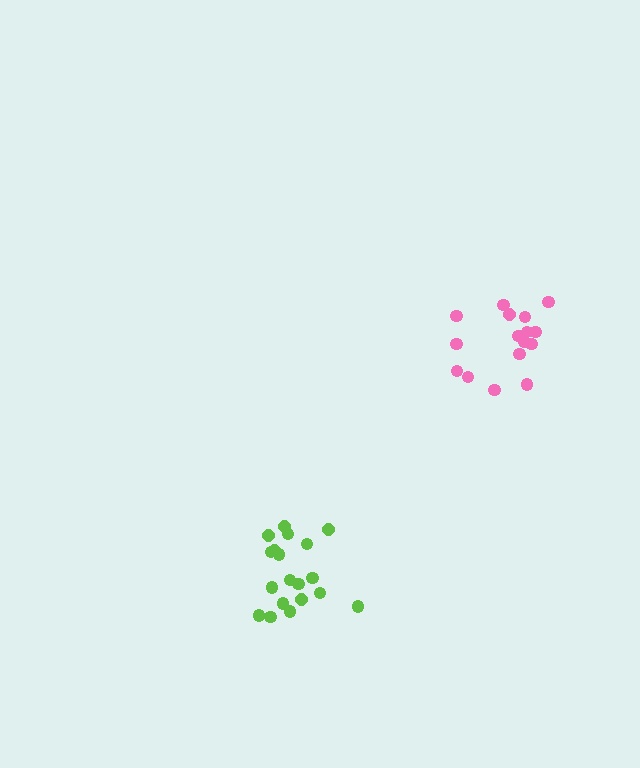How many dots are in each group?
Group 1: 19 dots, Group 2: 16 dots (35 total).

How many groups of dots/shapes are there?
There are 2 groups.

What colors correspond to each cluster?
The clusters are colored: lime, pink.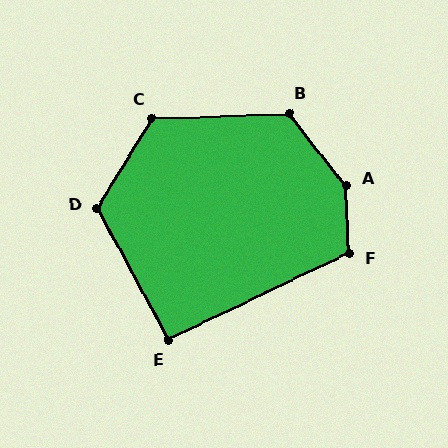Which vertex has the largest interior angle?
A, at approximately 144 degrees.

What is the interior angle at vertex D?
Approximately 120 degrees (obtuse).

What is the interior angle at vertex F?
Approximately 114 degrees (obtuse).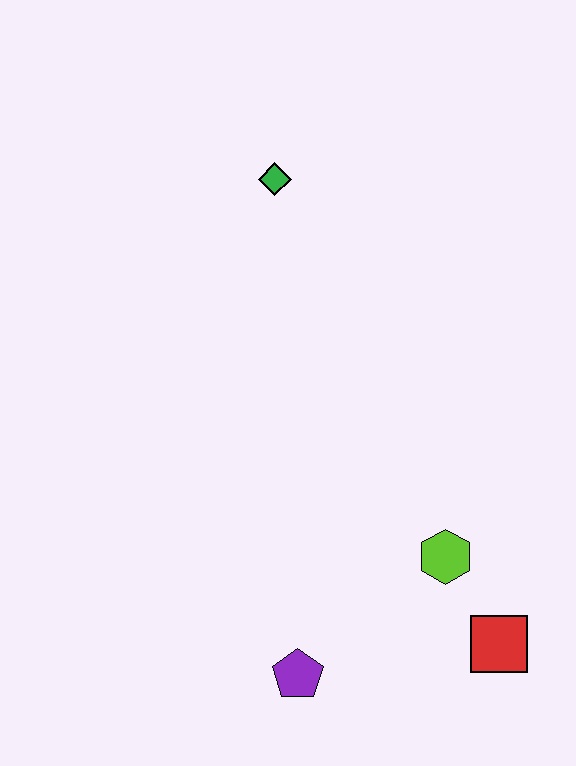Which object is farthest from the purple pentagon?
The green diamond is farthest from the purple pentagon.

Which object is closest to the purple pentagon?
The lime hexagon is closest to the purple pentagon.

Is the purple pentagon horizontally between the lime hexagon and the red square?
No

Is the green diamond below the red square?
No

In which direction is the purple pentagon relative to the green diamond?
The purple pentagon is below the green diamond.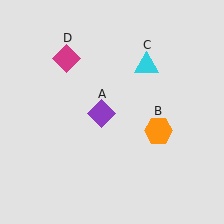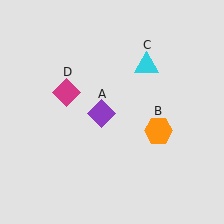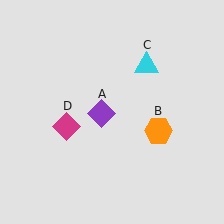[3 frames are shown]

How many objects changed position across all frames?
1 object changed position: magenta diamond (object D).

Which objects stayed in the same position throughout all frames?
Purple diamond (object A) and orange hexagon (object B) and cyan triangle (object C) remained stationary.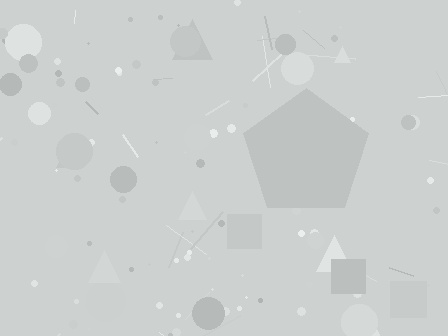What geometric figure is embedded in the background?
A pentagon is embedded in the background.